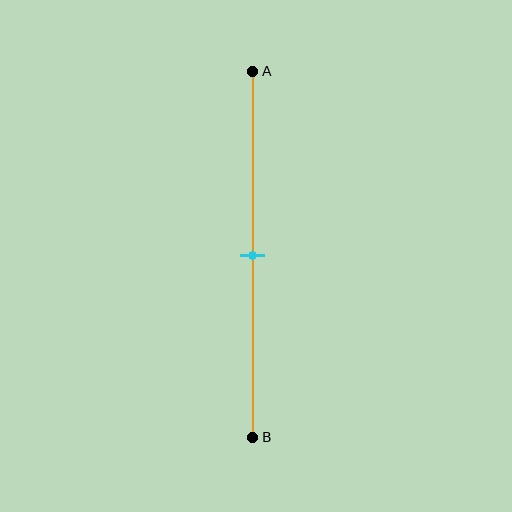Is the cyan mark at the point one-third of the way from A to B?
No, the mark is at about 50% from A, not at the 33% one-third point.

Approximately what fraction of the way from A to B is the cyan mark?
The cyan mark is approximately 50% of the way from A to B.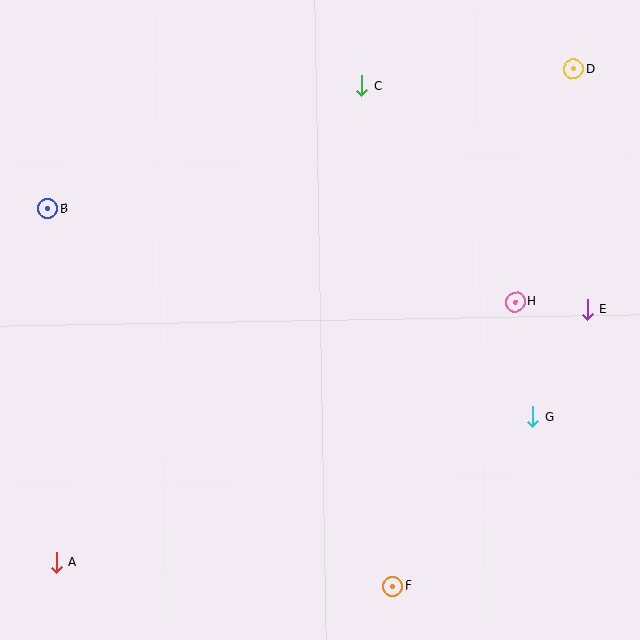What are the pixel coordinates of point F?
Point F is at (392, 586).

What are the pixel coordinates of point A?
Point A is at (56, 563).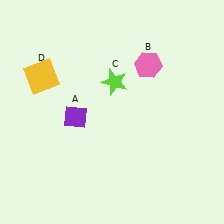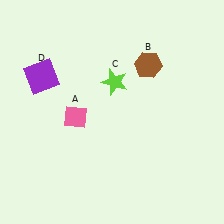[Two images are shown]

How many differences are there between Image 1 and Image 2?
There are 3 differences between the two images.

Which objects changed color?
A changed from purple to pink. B changed from pink to brown. D changed from yellow to purple.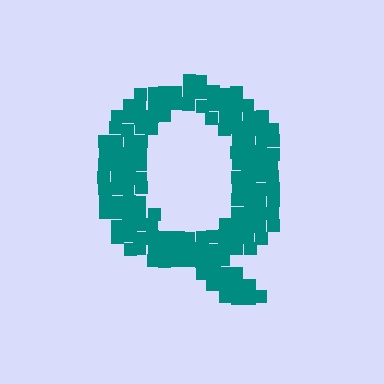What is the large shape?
The large shape is the letter Q.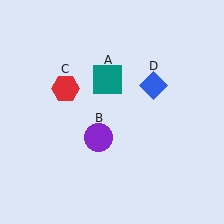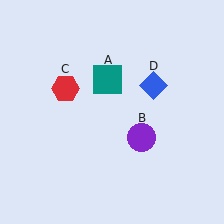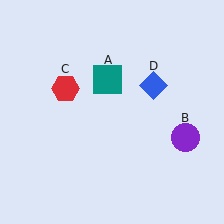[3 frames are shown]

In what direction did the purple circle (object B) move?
The purple circle (object B) moved right.